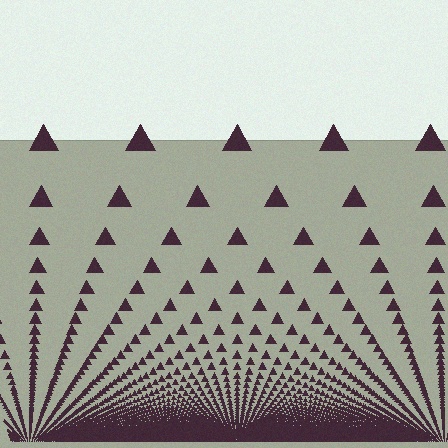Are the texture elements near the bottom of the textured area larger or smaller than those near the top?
Smaller. The gradient is inverted — elements near the bottom are smaller and denser.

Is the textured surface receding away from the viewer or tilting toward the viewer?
The surface appears to tilt toward the viewer. Texture elements get larger and sparser toward the top.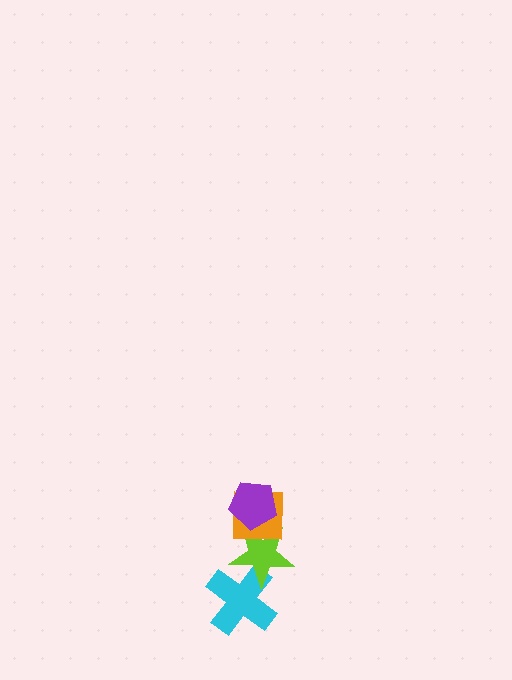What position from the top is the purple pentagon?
The purple pentagon is 1st from the top.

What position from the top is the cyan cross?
The cyan cross is 4th from the top.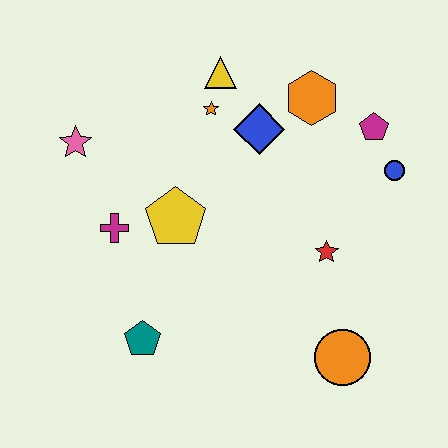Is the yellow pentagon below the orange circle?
No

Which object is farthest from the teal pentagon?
The magenta pentagon is farthest from the teal pentagon.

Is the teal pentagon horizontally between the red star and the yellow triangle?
No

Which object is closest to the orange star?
The yellow triangle is closest to the orange star.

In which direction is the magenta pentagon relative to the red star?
The magenta pentagon is above the red star.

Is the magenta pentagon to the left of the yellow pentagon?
No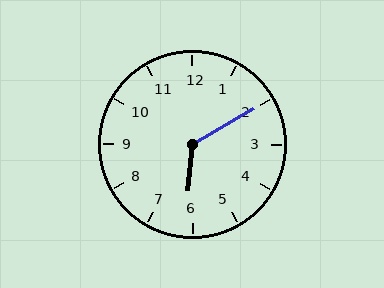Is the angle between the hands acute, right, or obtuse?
It is obtuse.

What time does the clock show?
6:10.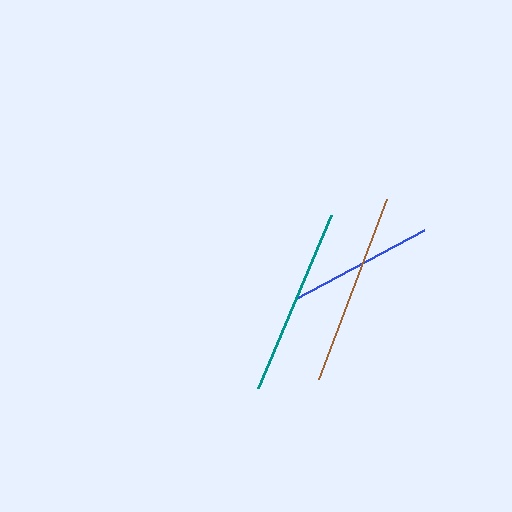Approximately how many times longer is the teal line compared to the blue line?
The teal line is approximately 1.3 times the length of the blue line.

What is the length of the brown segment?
The brown segment is approximately 192 pixels long.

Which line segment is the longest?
The brown line is the longest at approximately 192 pixels.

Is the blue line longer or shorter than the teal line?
The teal line is longer than the blue line.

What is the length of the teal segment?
The teal segment is approximately 187 pixels long.